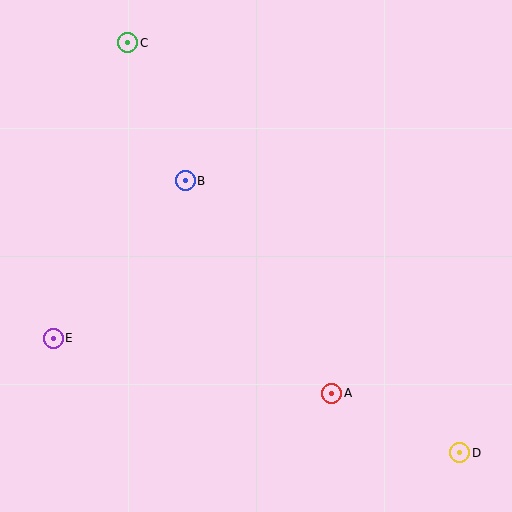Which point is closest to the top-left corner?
Point C is closest to the top-left corner.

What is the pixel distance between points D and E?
The distance between D and E is 422 pixels.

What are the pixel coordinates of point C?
Point C is at (128, 43).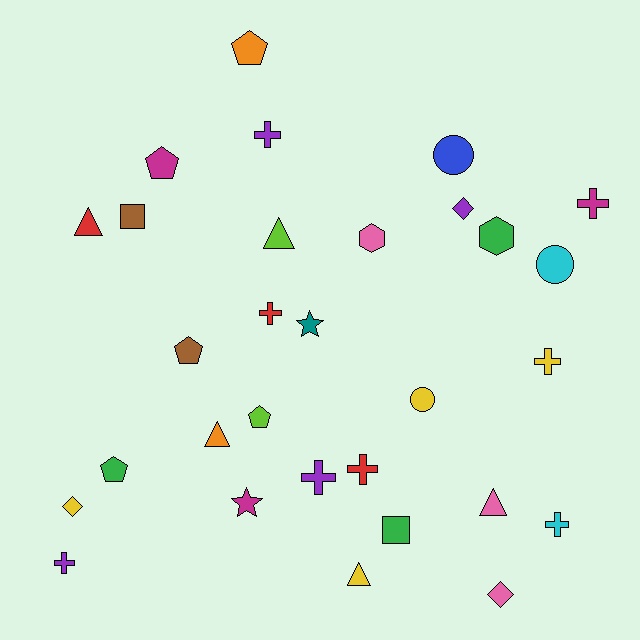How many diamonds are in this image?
There are 3 diamonds.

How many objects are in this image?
There are 30 objects.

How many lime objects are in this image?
There are 2 lime objects.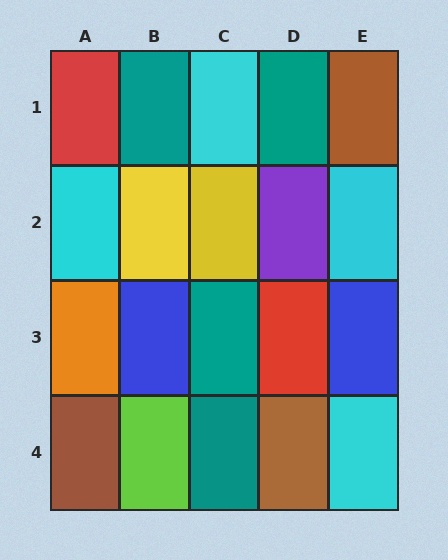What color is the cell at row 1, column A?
Red.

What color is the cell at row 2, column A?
Cyan.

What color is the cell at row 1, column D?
Teal.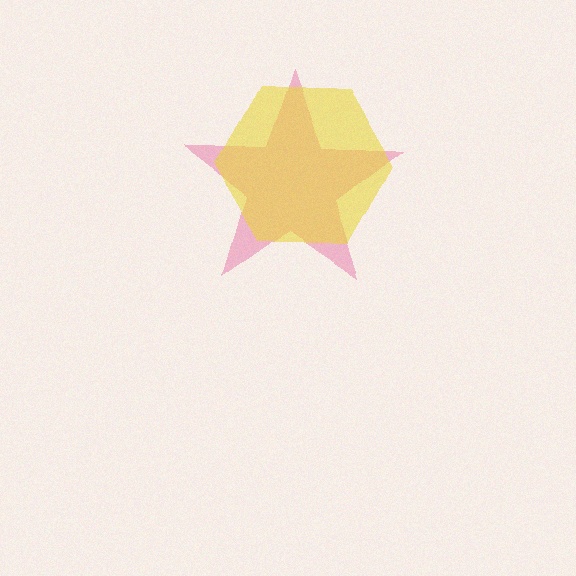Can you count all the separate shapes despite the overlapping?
Yes, there are 2 separate shapes.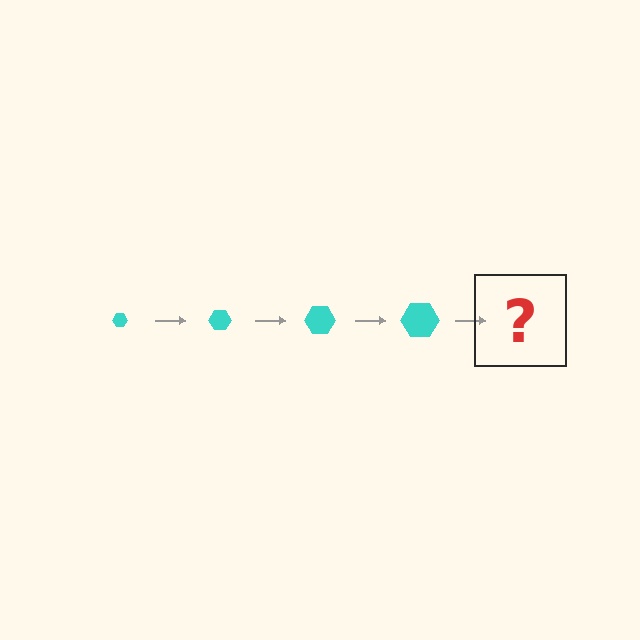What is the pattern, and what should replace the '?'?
The pattern is that the hexagon gets progressively larger each step. The '?' should be a cyan hexagon, larger than the previous one.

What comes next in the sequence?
The next element should be a cyan hexagon, larger than the previous one.